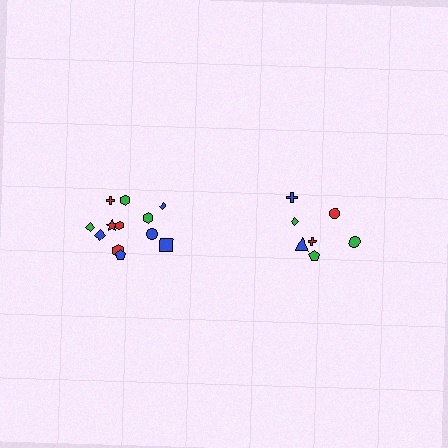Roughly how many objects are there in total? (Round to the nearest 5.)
Roughly 20 objects in total.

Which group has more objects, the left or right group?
The left group.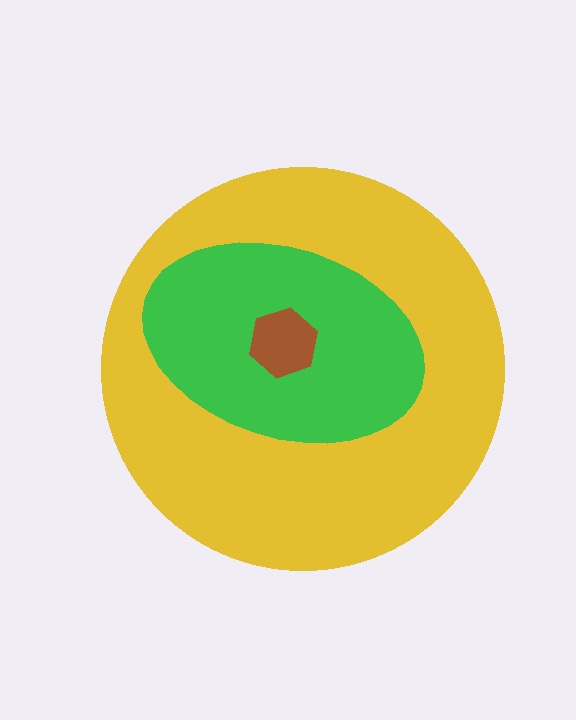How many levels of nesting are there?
3.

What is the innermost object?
The brown hexagon.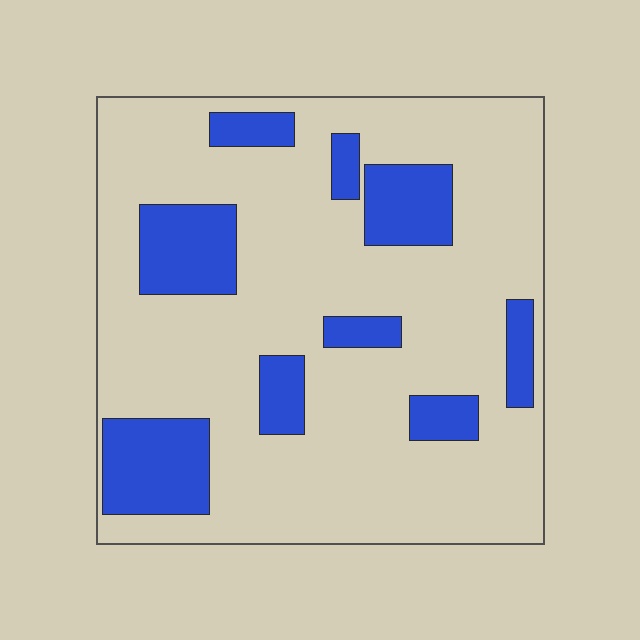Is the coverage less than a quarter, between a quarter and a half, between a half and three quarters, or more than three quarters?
Less than a quarter.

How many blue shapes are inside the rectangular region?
9.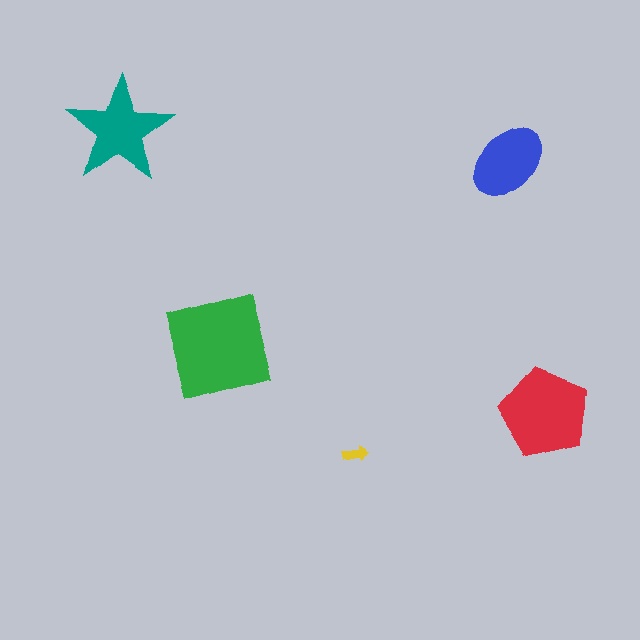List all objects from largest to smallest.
The green square, the red pentagon, the teal star, the blue ellipse, the yellow arrow.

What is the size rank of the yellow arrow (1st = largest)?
5th.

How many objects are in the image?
There are 5 objects in the image.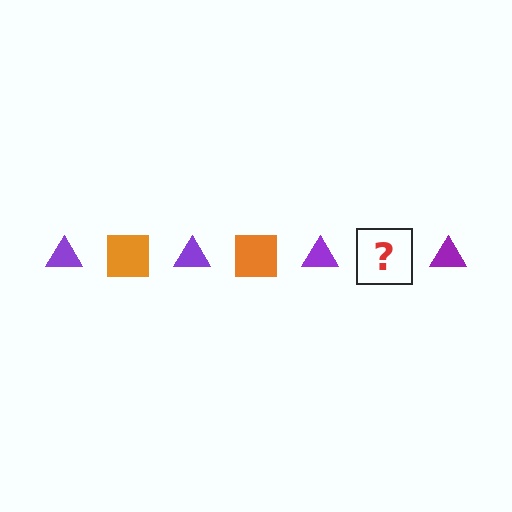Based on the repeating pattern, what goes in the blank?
The blank should be an orange square.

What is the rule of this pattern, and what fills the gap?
The rule is that the pattern alternates between purple triangle and orange square. The gap should be filled with an orange square.